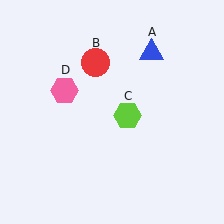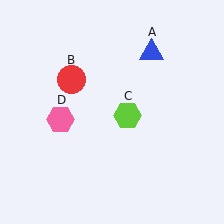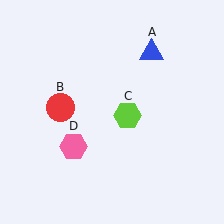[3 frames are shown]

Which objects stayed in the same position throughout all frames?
Blue triangle (object A) and lime hexagon (object C) remained stationary.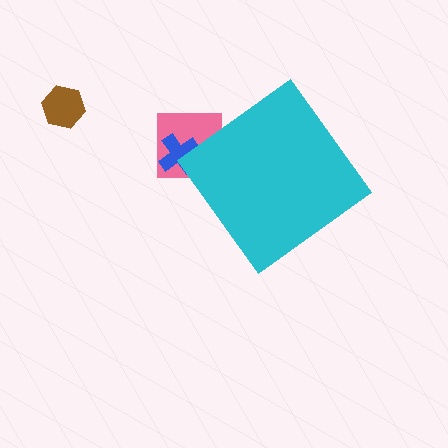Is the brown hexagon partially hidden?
No, the brown hexagon is fully visible.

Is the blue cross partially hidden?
Yes, the blue cross is partially hidden behind the cyan diamond.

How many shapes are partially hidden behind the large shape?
2 shapes are partially hidden.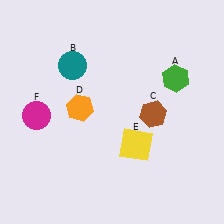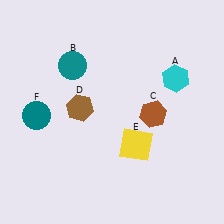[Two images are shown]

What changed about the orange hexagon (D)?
In Image 1, D is orange. In Image 2, it changed to brown.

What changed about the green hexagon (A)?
In Image 1, A is green. In Image 2, it changed to cyan.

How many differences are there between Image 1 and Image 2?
There are 3 differences between the two images.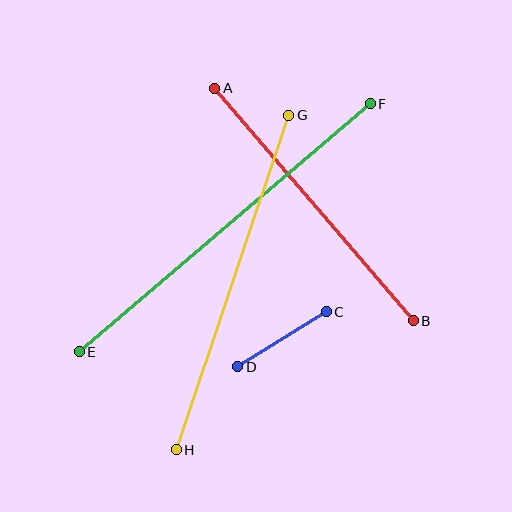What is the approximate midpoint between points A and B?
The midpoint is at approximately (314, 205) pixels.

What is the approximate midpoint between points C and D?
The midpoint is at approximately (282, 339) pixels.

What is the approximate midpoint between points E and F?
The midpoint is at approximately (225, 228) pixels.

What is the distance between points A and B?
The distance is approximately 306 pixels.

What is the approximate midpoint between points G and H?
The midpoint is at approximately (233, 282) pixels.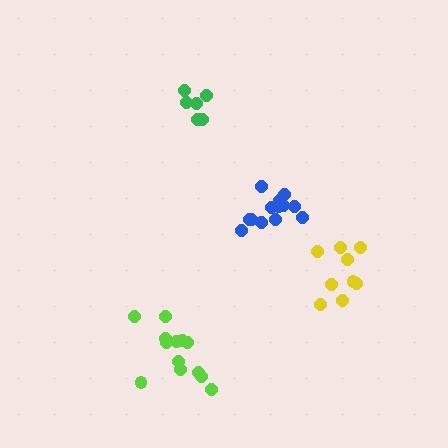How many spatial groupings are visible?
There are 4 spatial groupings.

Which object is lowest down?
The lime cluster is bottommost.